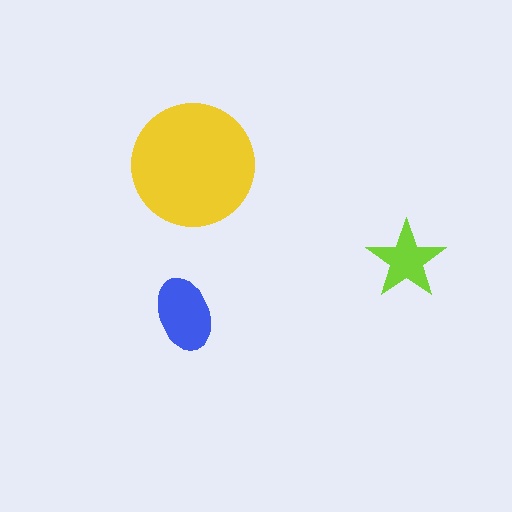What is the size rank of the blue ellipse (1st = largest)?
2nd.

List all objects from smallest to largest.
The lime star, the blue ellipse, the yellow circle.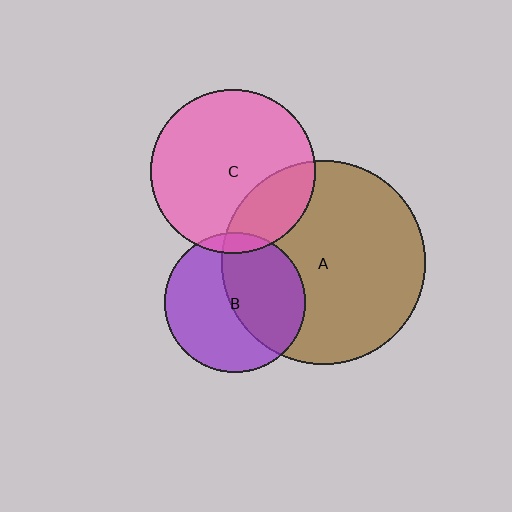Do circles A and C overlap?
Yes.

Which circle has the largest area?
Circle A (brown).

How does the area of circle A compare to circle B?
Approximately 2.1 times.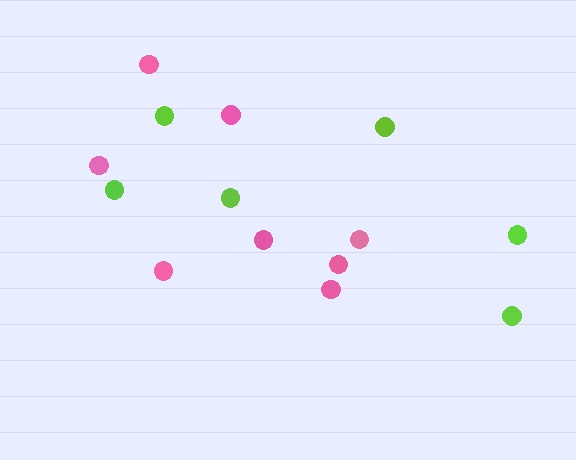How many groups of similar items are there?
There are 2 groups: one group of pink circles (8) and one group of lime circles (6).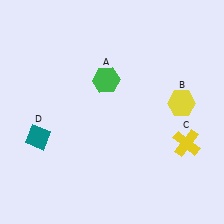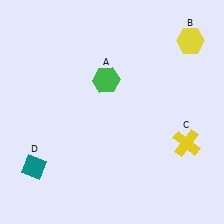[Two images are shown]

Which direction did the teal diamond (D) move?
The teal diamond (D) moved down.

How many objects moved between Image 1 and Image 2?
2 objects moved between the two images.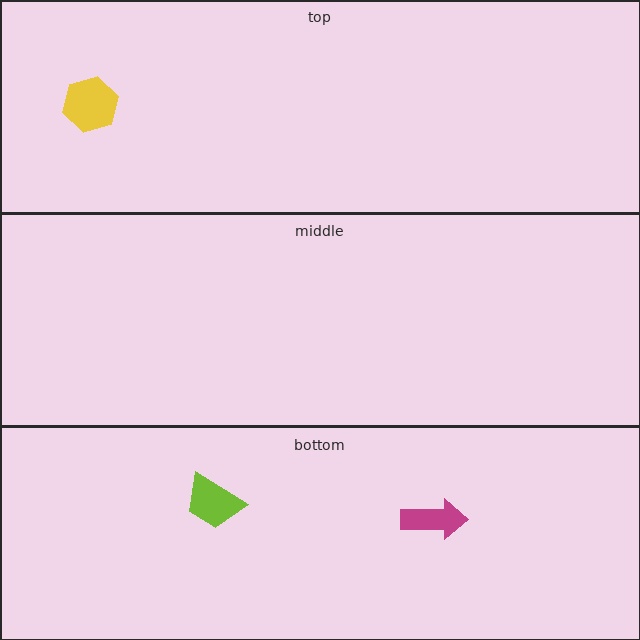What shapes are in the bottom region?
The magenta arrow, the lime trapezoid.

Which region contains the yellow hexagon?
The top region.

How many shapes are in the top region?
1.